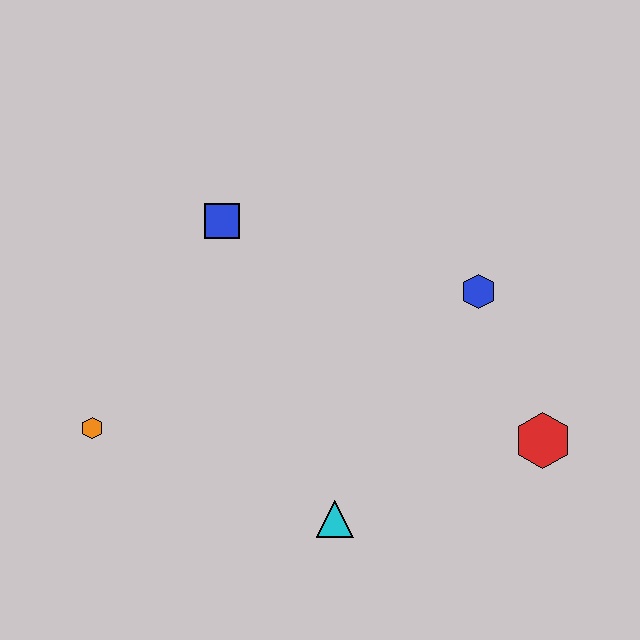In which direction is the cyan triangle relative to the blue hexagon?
The cyan triangle is below the blue hexagon.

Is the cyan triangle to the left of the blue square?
No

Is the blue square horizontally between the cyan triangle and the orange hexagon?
Yes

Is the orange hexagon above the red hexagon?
Yes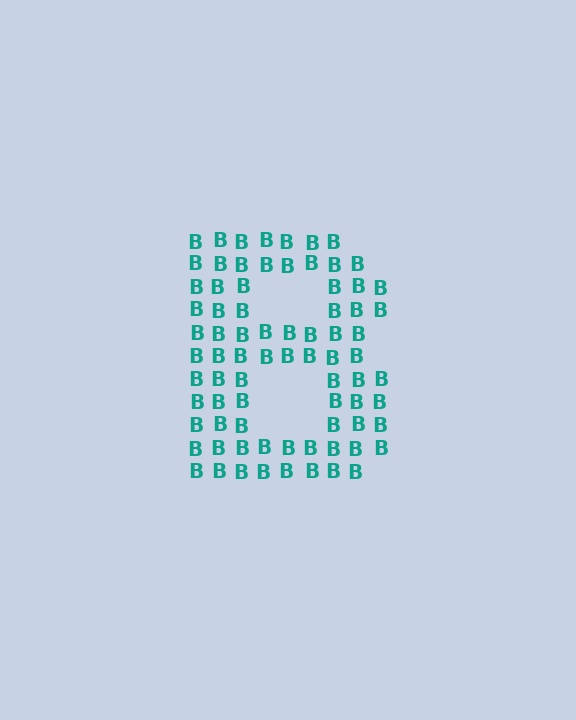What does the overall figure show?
The overall figure shows the letter B.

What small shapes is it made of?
It is made of small letter B's.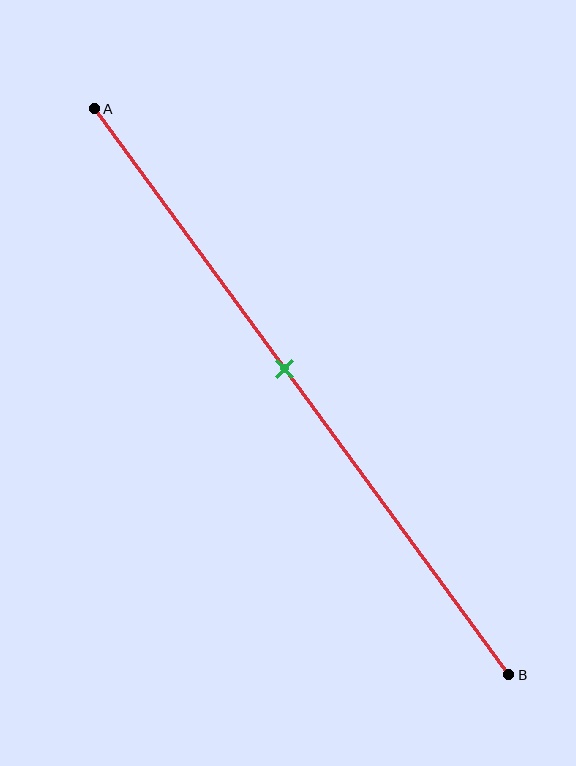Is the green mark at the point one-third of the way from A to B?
No, the mark is at about 45% from A, not at the 33% one-third point.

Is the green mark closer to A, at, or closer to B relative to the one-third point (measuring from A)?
The green mark is closer to point B than the one-third point of segment AB.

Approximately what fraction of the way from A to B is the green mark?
The green mark is approximately 45% of the way from A to B.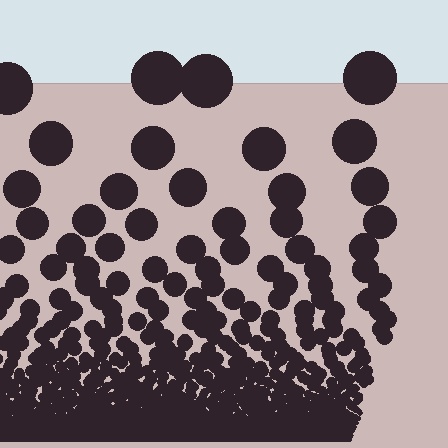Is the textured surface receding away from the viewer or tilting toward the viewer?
The surface appears to tilt toward the viewer. Texture elements get larger and sparser toward the top.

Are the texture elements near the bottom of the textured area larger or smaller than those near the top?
Smaller. The gradient is inverted — elements near the bottom are smaller and denser.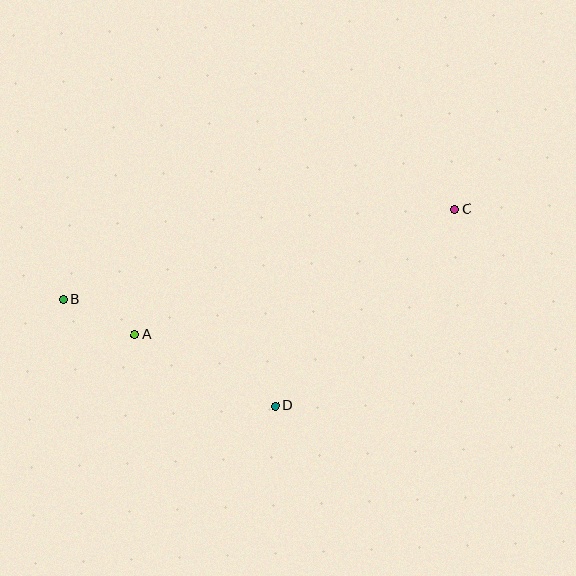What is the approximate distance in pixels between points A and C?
The distance between A and C is approximately 344 pixels.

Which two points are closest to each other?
Points A and B are closest to each other.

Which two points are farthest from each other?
Points B and C are farthest from each other.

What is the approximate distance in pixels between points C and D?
The distance between C and D is approximately 266 pixels.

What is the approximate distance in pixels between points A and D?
The distance between A and D is approximately 157 pixels.